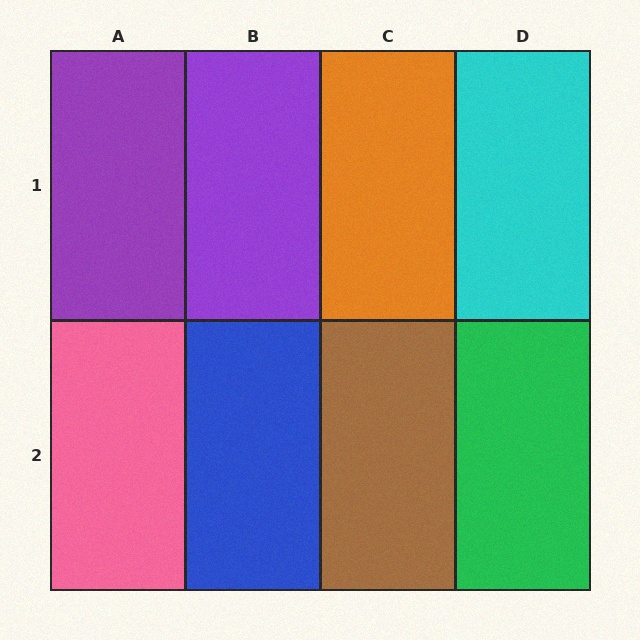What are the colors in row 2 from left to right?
Pink, blue, brown, green.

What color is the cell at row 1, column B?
Purple.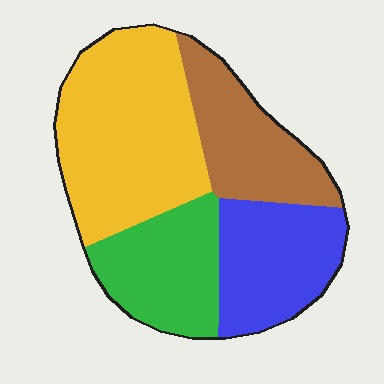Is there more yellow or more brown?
Yellow.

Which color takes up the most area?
Yellow, at roughly 40%.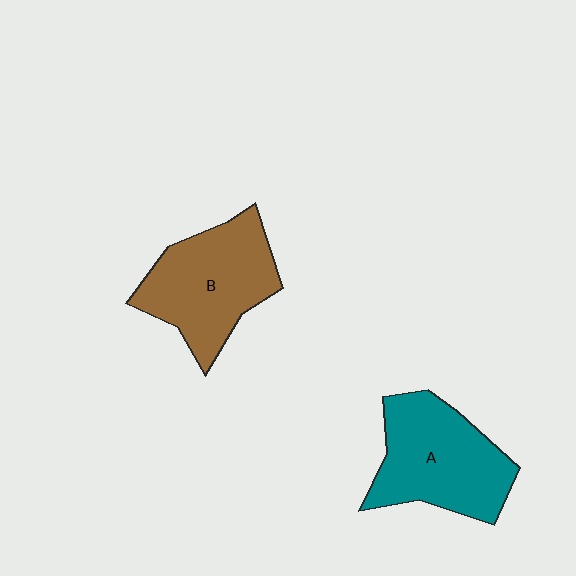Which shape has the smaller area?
Shape B (brown).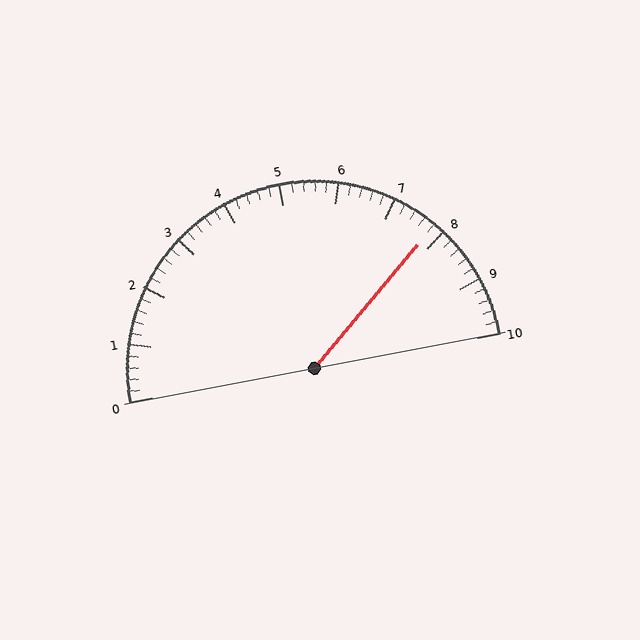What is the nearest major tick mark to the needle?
The nearest major tick mark is 8.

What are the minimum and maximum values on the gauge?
The gauge ranges from 0 to 10.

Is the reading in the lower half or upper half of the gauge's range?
The reading is in the upper half of the range (0 to 10).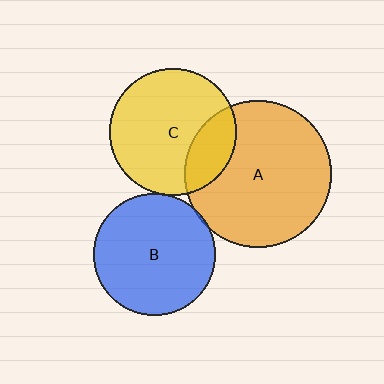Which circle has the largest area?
Circle A (orange).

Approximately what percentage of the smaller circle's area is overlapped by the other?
Approximately 5%.